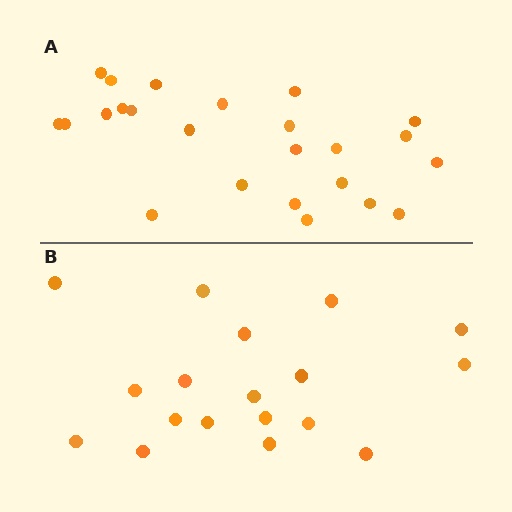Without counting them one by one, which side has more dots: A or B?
Region A (the top region) has more dots.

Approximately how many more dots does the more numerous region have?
Region A has about 6 more dots than region B.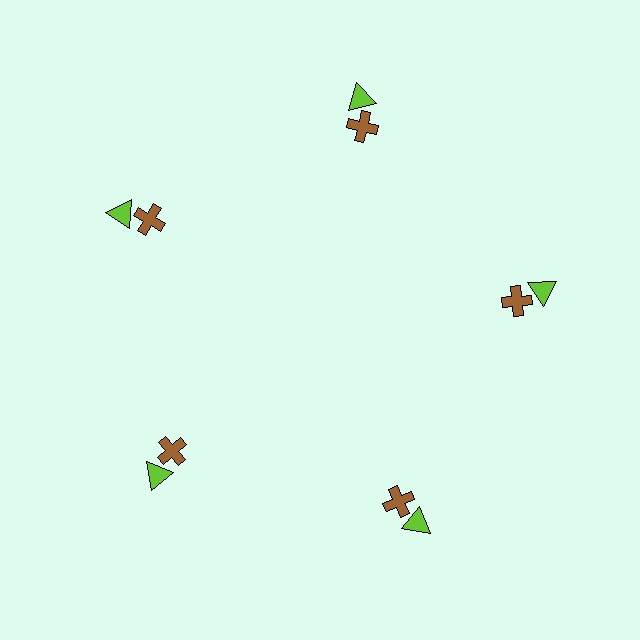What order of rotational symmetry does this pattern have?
This pattern has 5-fold rotational symmetry.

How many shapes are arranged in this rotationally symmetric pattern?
There are 10 shapes, arranged in 5 groups of 2.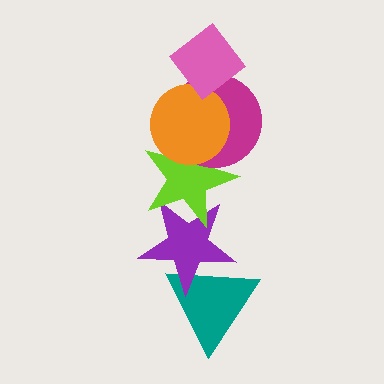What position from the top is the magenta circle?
The magenta circle is 3rd from the top.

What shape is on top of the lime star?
The magenta circle is on top of the lime star.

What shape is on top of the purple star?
The lime star is on top of the purple star.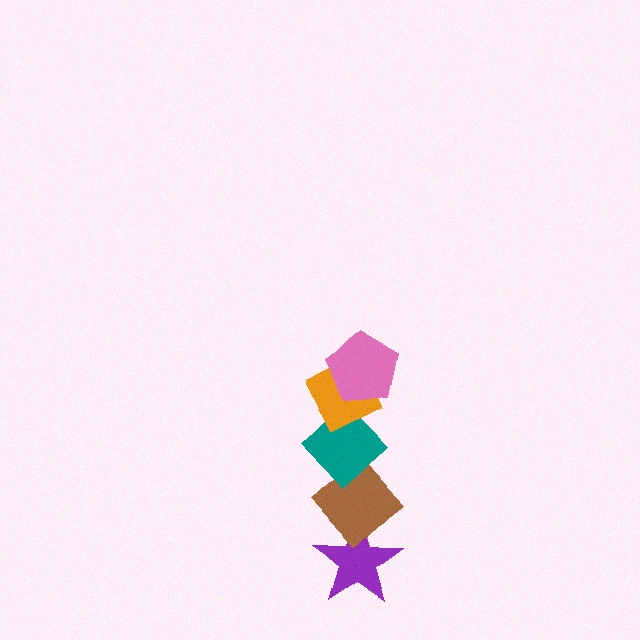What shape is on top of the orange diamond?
The pink pentagon is on top of the orange diamond.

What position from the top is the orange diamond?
The orange diamond is 2nd from the top.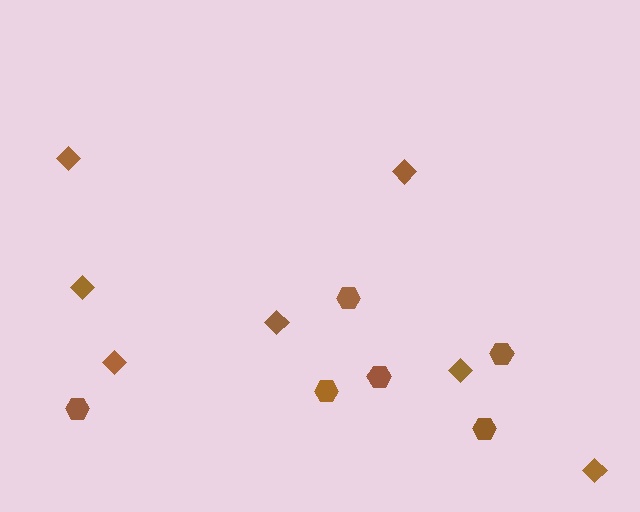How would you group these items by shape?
There are 2 groups: one group of diamonds (7) and one group of hexagons (6).